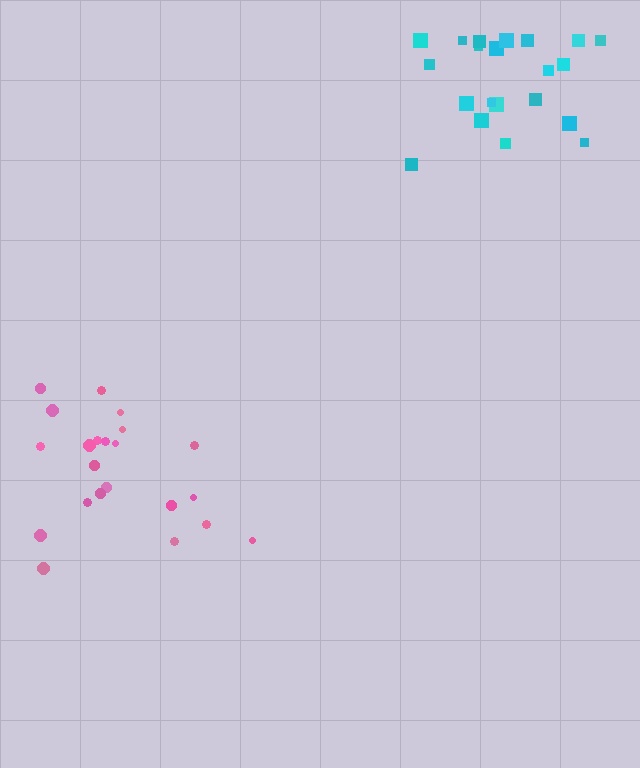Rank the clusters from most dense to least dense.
cyan, pink.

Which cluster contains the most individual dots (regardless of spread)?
Pink (22).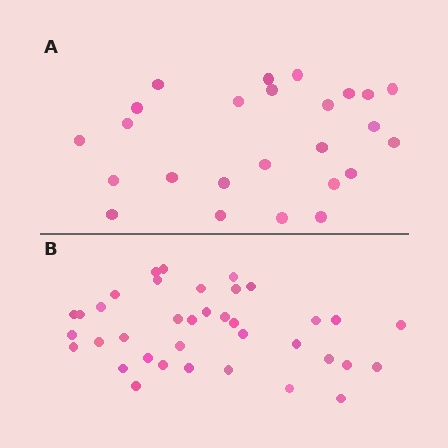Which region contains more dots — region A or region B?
Region B (the bottom region) has more dots.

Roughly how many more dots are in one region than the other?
Region B has roughly 12 or so more dots than region A.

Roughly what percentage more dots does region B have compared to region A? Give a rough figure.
About 50% more.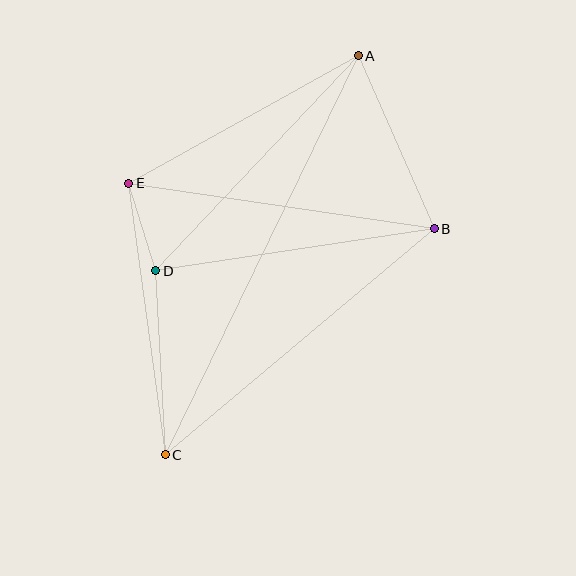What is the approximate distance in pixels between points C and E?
The distance between C and E is approximately 274 pixels.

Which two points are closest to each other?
Points D and E are closest to each other.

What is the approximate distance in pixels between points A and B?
The distance between A and B is approximately 189 pixels.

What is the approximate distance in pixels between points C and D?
The distance between C and D is approximately 184 pixels.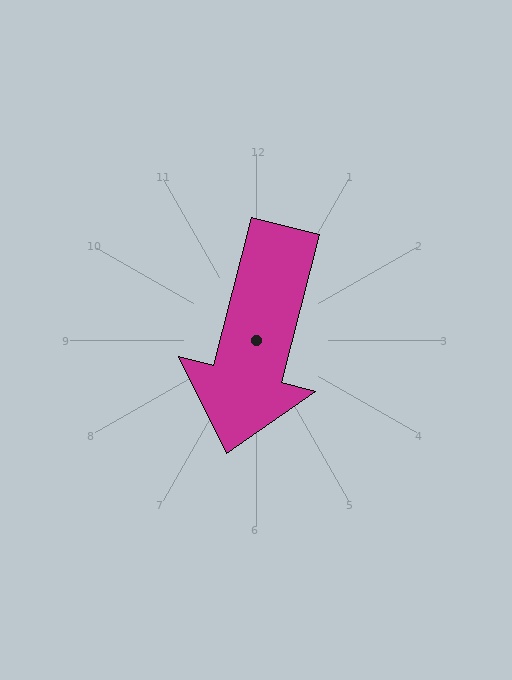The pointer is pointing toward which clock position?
Roughly 6 o'clock.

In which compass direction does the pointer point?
South.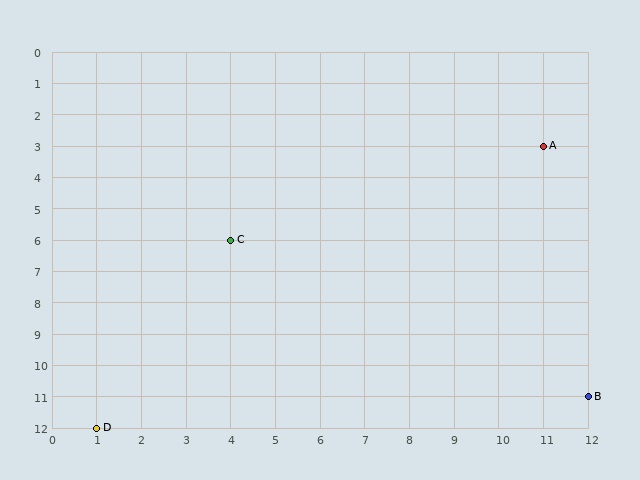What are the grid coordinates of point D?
Point D is at grid coordinates (1, 12).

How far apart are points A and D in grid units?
Points A and D are 10 columns and 9 rows apart (about 13.5 grid units diagonally).